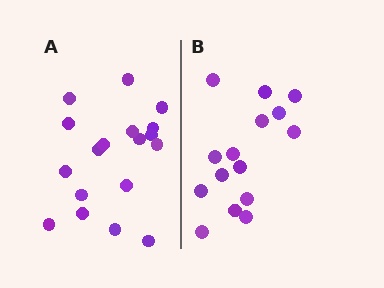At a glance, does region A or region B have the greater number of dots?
Region A (the left region) has more dots.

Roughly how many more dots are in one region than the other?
Region A has just a few more — roughly 2 or 3 more dots than region B.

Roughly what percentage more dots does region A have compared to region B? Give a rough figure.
About 20% more.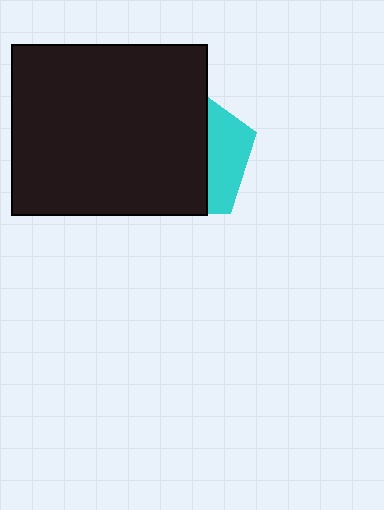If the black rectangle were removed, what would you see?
You would see the complete cyan pentagon.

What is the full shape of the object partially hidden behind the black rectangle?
The partially hidden object is a cyan pentagon.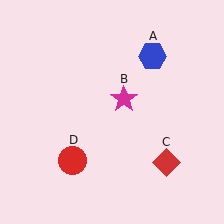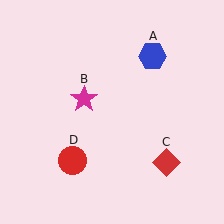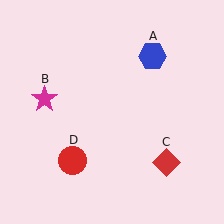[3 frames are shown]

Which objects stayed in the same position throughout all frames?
Blue hexagon (object A) and red diamond (object C) and red circle (object D) remained stationary.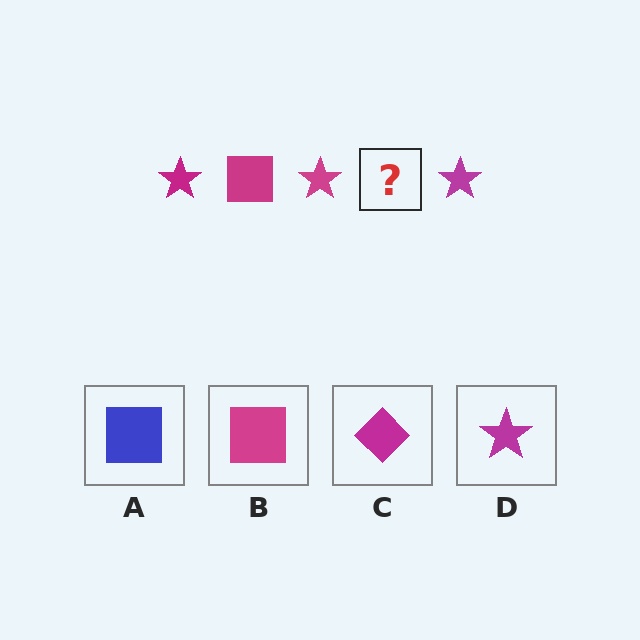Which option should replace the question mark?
Option B.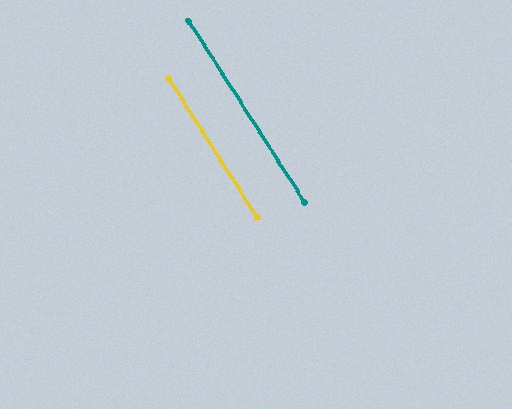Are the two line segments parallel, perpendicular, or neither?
Parallel — their directions differ by only 0.5°.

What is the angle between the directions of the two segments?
Approximately 0 degrees.